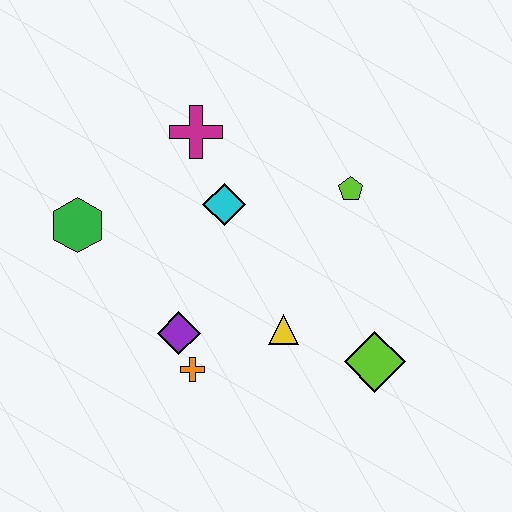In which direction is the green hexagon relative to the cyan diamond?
The green hexagon is to the left of the cyan diamond.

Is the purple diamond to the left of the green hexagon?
No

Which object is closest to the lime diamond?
The yellow triangle is closest to the lime diamond.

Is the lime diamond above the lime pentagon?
No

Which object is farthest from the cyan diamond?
The lime diamond is farthest from the cyan diamond.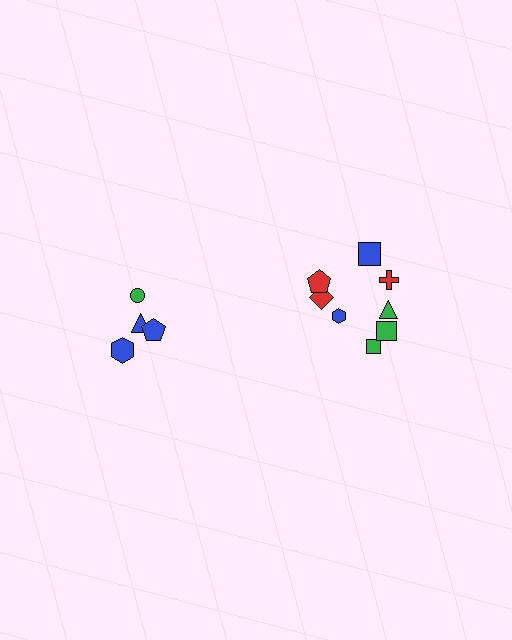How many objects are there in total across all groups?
There are 12 objects.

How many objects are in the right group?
There are 8 objects.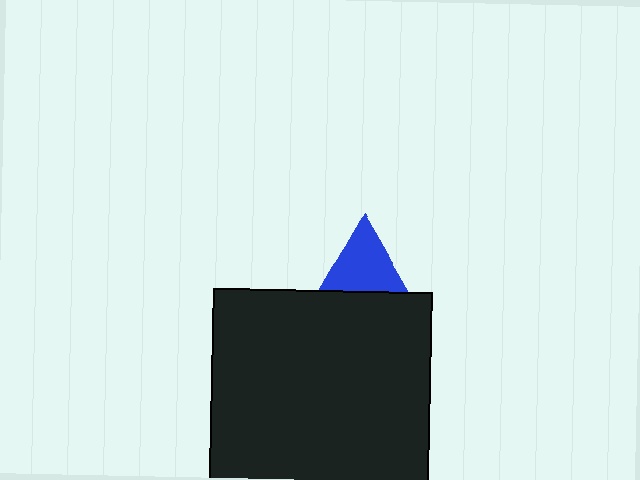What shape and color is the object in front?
The object in front is a black square.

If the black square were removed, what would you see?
You would see the complete blue triangle.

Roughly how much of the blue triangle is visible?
About half of it is visible (roughly 52%).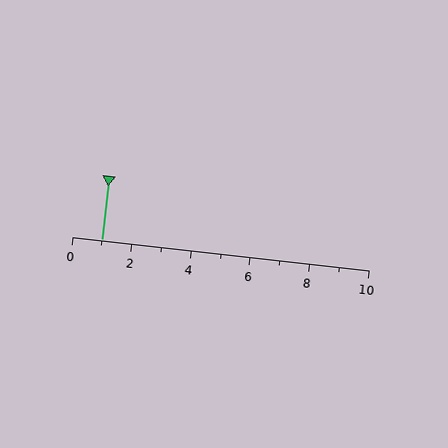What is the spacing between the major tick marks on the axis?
The major ticks are spaced 2 apart.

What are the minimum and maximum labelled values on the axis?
The axis runs from 0 to 10.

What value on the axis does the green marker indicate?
The marker indicates approximately 1.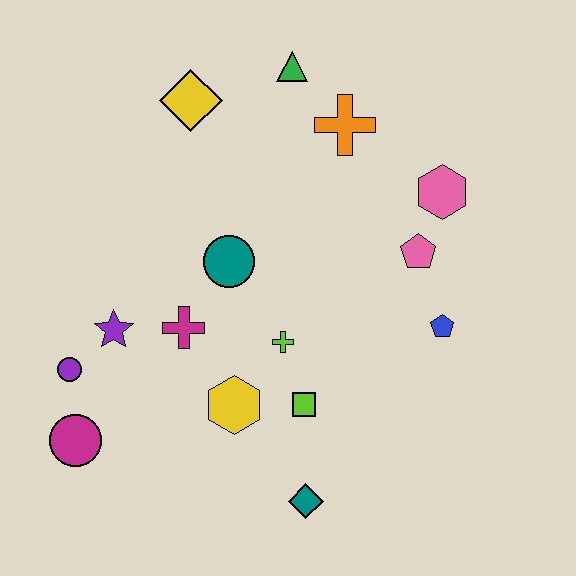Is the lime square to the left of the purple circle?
No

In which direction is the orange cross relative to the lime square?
The orange cross is above the lime square.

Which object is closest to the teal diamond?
The lime square is closest to the teal diamond.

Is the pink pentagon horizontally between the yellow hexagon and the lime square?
No